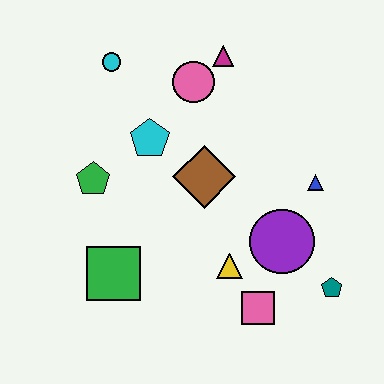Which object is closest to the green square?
The green pentagon is closest to the green square.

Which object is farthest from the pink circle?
The teal pentagon is farthest from the pink circle.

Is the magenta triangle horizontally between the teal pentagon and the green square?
Yes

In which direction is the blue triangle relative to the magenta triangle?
The blue triangle is below the magenta triangle.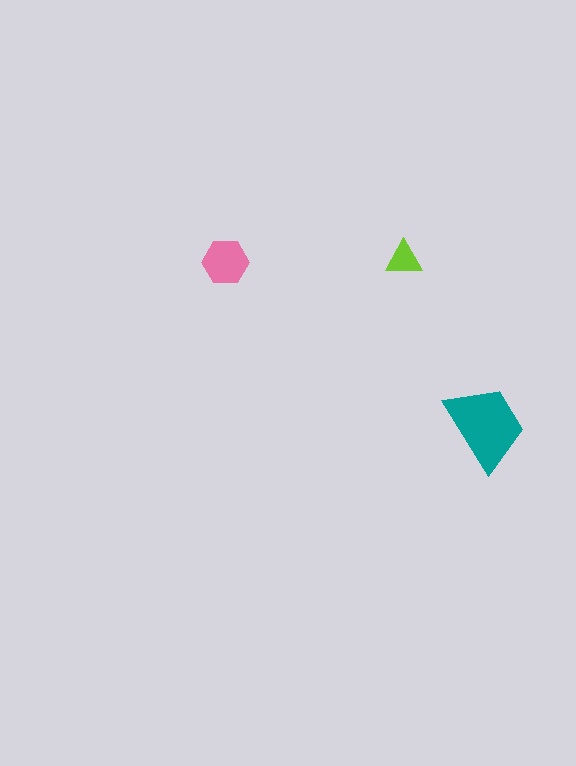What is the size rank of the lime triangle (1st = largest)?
3rd.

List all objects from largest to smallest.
The teal trapezoid, the pink hexagon, the lime triangle.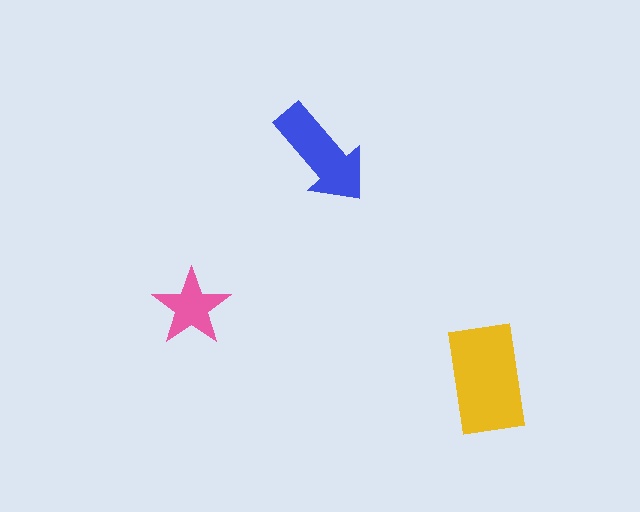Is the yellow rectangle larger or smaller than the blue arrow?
Larger.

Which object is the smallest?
The pink star.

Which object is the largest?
The yellow rectangle.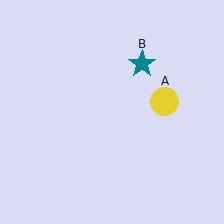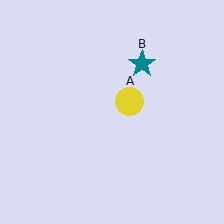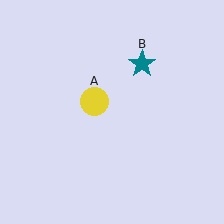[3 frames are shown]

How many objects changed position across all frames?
1 object changed position: yellow circle (object A).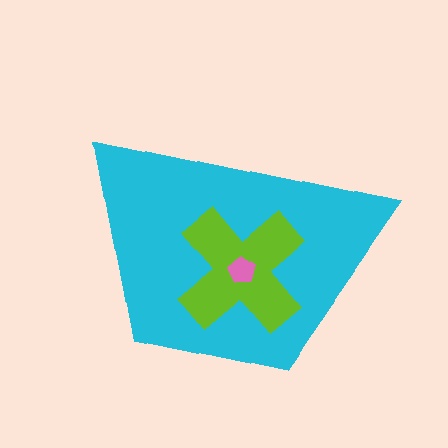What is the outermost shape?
The cyan trapezoid.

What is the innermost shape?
The pink pentagon.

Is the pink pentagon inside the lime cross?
Yes.